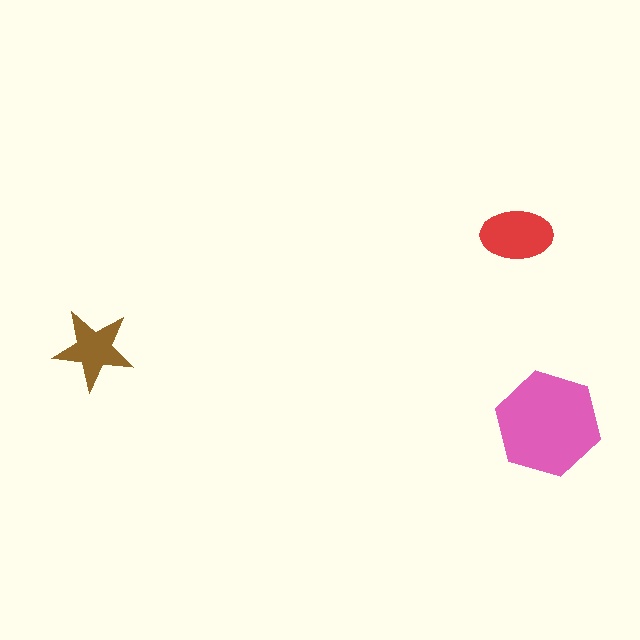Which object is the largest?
The pink hexagon.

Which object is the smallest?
The brown star.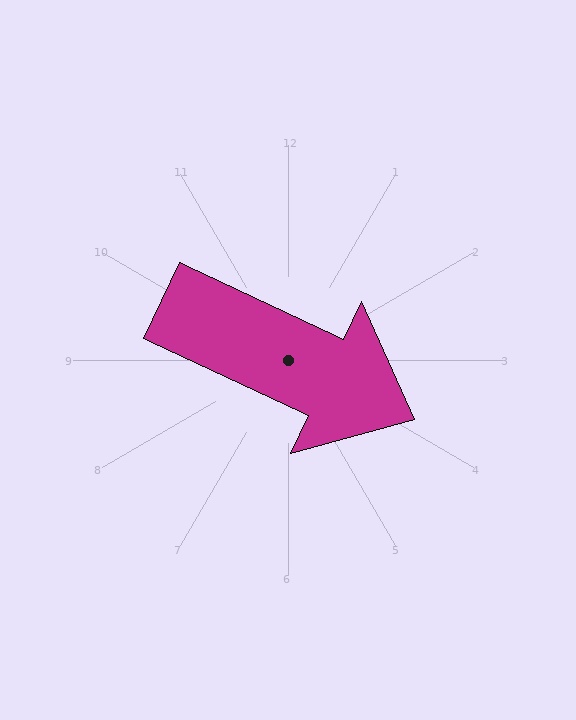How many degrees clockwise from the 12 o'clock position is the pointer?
Approximately 115 degrees.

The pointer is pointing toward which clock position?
Roughly 4 o'clock.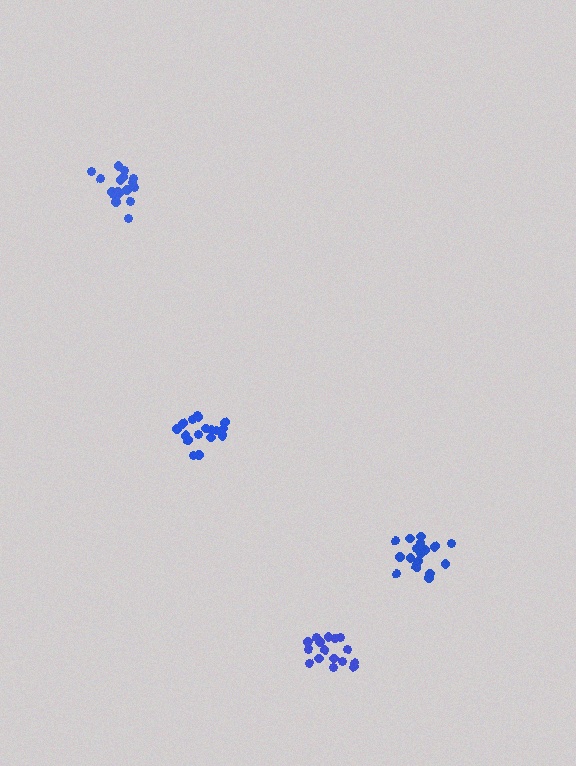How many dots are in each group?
Group 1: 16 dots, Group 2: 17 dots, Group 3: 17 dots, Group 4: 18 dots (68 total).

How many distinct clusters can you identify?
There are 4 distinct clusters.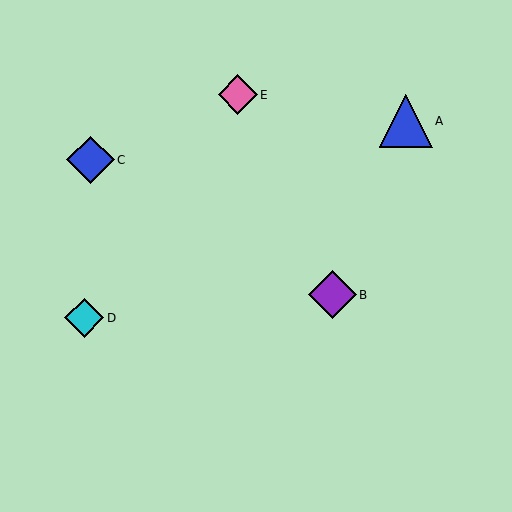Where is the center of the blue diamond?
The center of the blue diamond is at (91, 160).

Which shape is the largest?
The blue triangle (labeled A) is the largest.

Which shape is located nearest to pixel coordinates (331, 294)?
The purple diamond (labeled B) at (332, 295) is nearest to that location.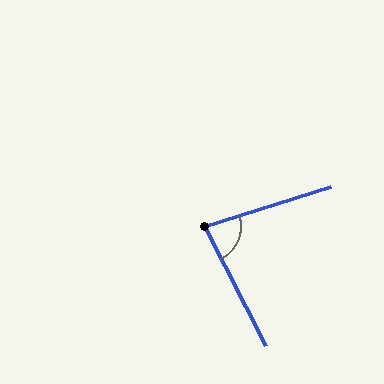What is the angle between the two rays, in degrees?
Approximately 80 degrees.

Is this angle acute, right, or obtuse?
It is acute.